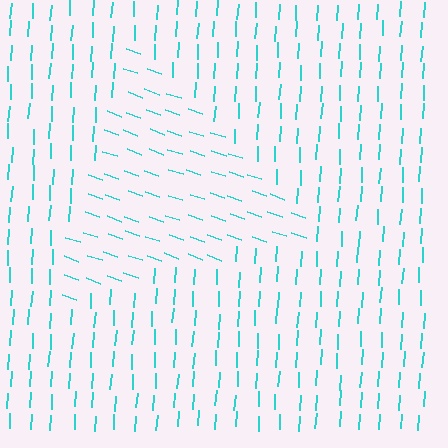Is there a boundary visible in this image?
Yes, there is a texture boundary formed by a change in line orientation.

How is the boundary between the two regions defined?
The boundary is defined purely by a change in line orientation (approximately 74 degrees difference). All lines are the same color and thickness.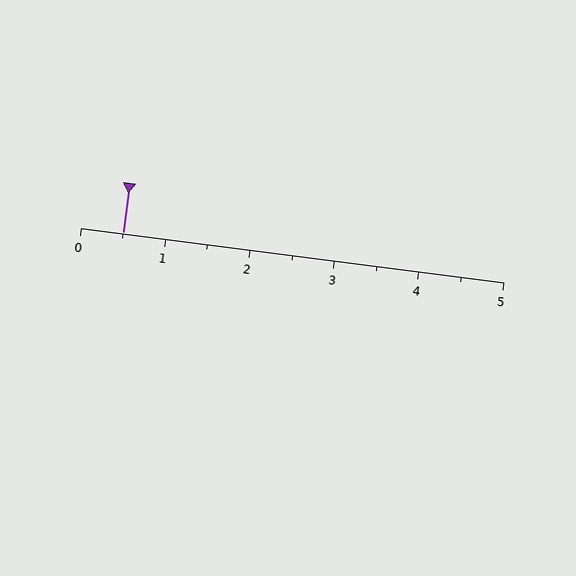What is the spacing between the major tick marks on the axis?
The major ticks are spaced 1 apart.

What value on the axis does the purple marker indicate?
The marker indicates approximately 0.5.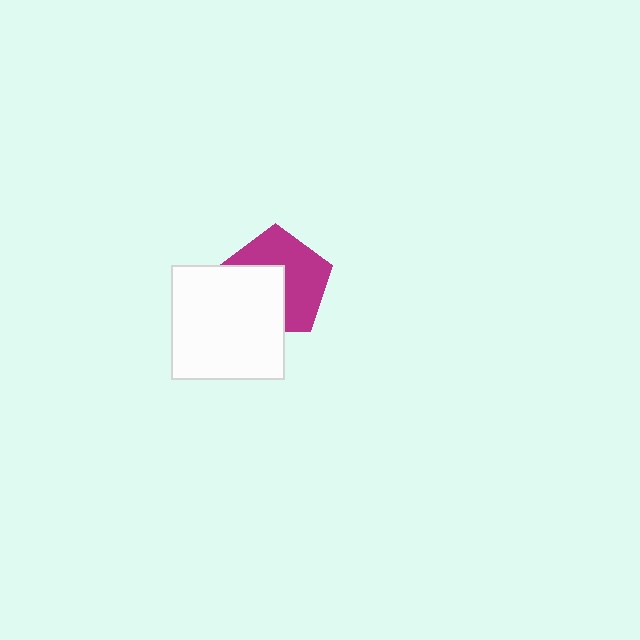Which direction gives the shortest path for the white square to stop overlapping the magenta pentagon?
Moving toward the lower-left gives the shortest separation.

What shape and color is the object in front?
The object in front is a white square.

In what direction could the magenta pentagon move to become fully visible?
The magenta pentagon could move toward the upper-right. That would shift it out from behind the white square entirely.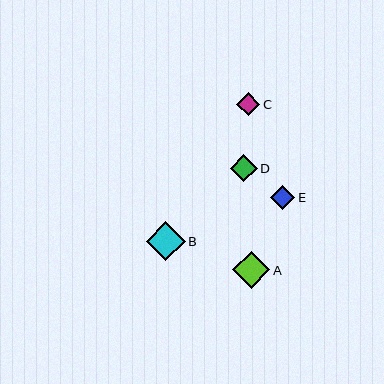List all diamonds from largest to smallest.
From largest to smallest: B, A, D, E, C.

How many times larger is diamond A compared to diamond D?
Diamond A is approximately 1.4 times the size of diamond D.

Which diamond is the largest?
Diamond B is the largest with a size of approximately 39 pixels.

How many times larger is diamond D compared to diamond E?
Diamond D is approximately 1.1 times the size of diamond E.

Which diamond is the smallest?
Diamond C is the smallest with a size of approximately 24 pixels.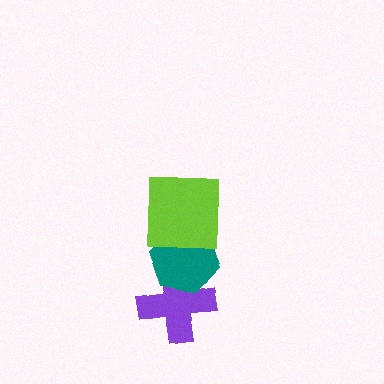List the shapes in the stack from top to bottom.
From top to bottom: the lime square, the teal hexagon, the purple cross.